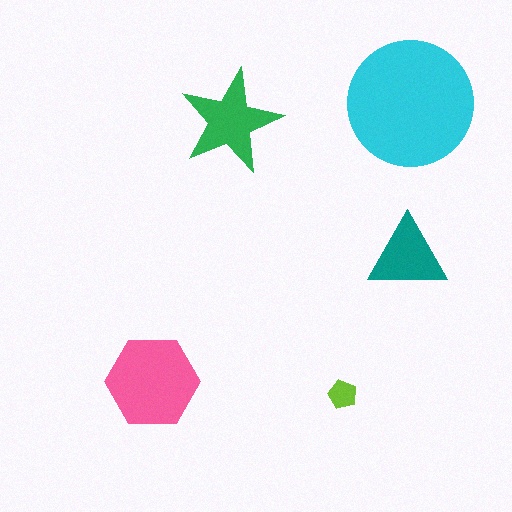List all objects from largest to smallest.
The cyan circle, the pink hexagon, the green star, the teal triangle, the lime pentagon.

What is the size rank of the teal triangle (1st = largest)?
4th.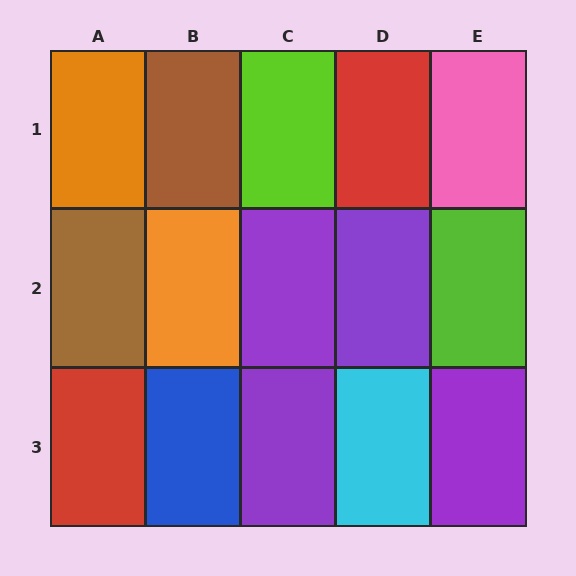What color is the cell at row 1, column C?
Lime.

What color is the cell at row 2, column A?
Brown.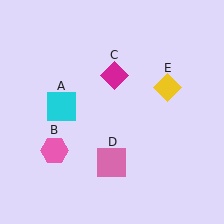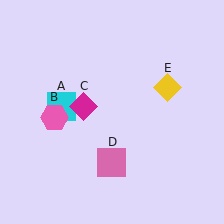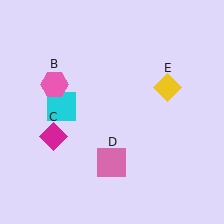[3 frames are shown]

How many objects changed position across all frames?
2 objects changed position: pink hexagon (object B), magenta diamond (object C).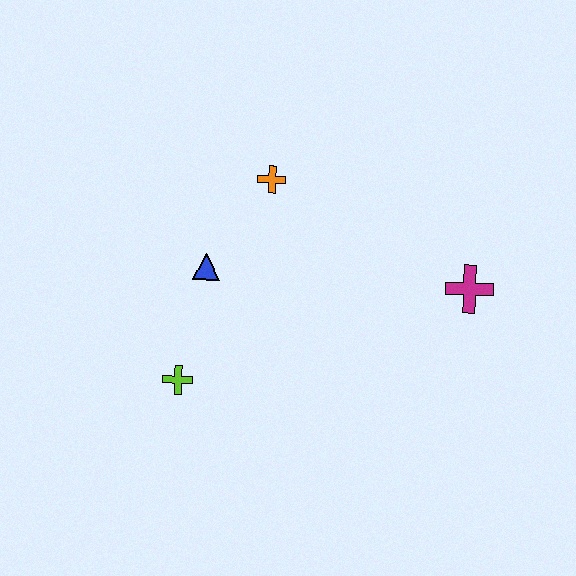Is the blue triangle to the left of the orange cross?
Yes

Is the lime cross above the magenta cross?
No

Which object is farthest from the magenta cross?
The lime cross is farthest from the magenta cross.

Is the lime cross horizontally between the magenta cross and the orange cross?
No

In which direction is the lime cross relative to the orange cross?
The lime cross is below the orange cross.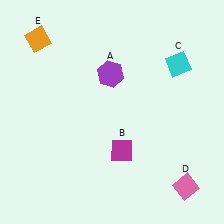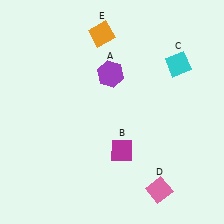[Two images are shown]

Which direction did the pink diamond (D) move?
The pink diamond (D) moved left.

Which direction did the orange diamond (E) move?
The orange diamond (E) moved right.